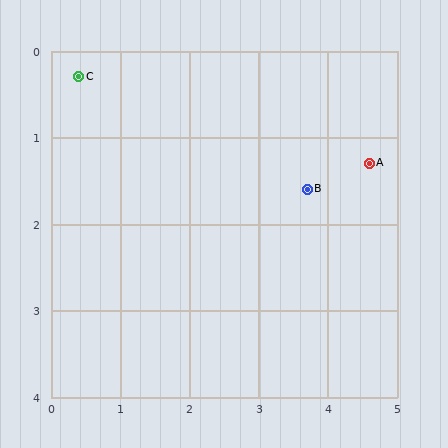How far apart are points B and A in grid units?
Points B and A are about 0.9 grid units apart.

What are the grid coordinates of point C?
Point C is at approximately (0.4, 0.3).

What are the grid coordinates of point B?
Point B is at approximately (3.7, 1.6).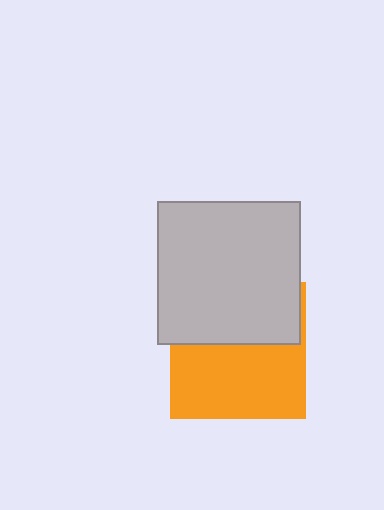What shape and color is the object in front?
The object in front is a light gray square.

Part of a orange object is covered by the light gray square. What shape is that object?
It is a square.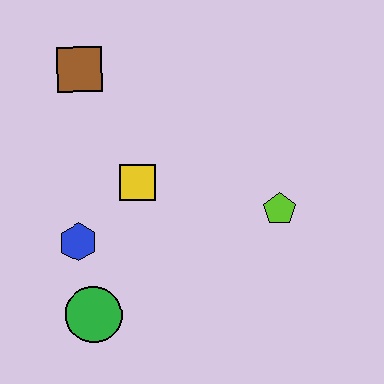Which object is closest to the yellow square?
The blue hexagon is closest to the yellow square.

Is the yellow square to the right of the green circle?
Yes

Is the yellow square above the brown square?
No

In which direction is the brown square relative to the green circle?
The brown square is above the green circle.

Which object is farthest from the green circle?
The brown square is farthest from the green circle.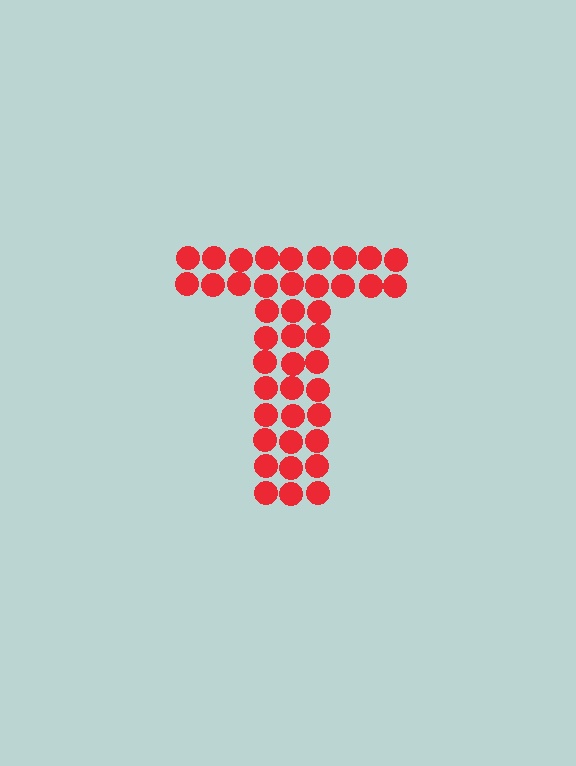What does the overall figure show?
The overall figure shows the letter T.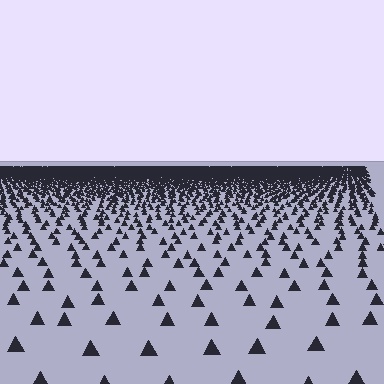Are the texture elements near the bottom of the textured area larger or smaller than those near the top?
Larger. Near the bottom, elements are closer to the viewer and appear at a bigger on-screen size.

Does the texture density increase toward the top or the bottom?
Density increases toward the top.